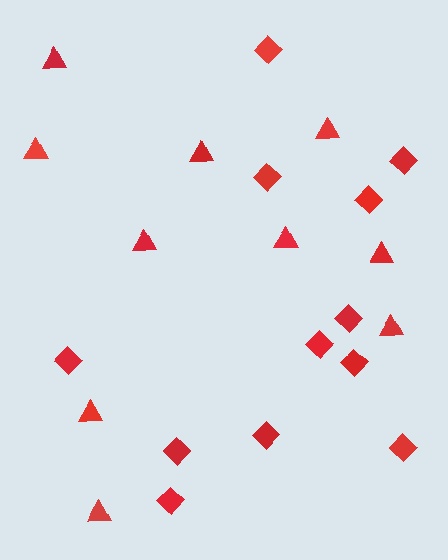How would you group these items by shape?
There are 2 groups: one group of diamonds (12) and one group of triangles (10).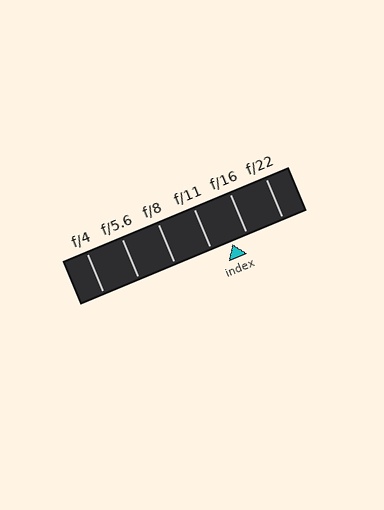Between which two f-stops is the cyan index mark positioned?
The index mark is between f/11 and f/16.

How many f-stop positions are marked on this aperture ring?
There are 6 f-stop positions marked.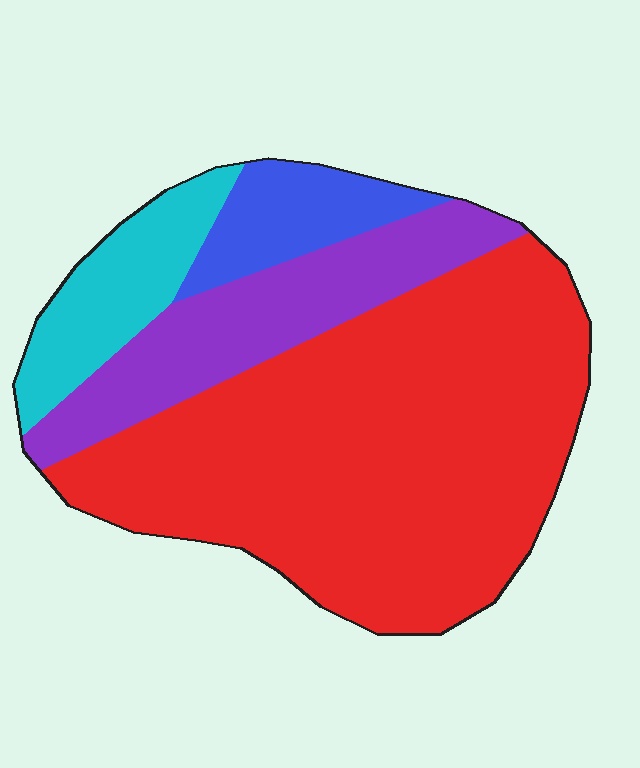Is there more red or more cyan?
Red.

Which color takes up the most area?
Red, at roughly 60%.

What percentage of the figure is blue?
Blue covers about 10% of the figure.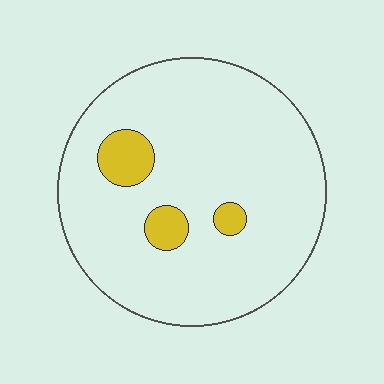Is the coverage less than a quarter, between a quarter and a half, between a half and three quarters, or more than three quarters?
Less than a quarter.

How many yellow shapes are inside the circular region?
3.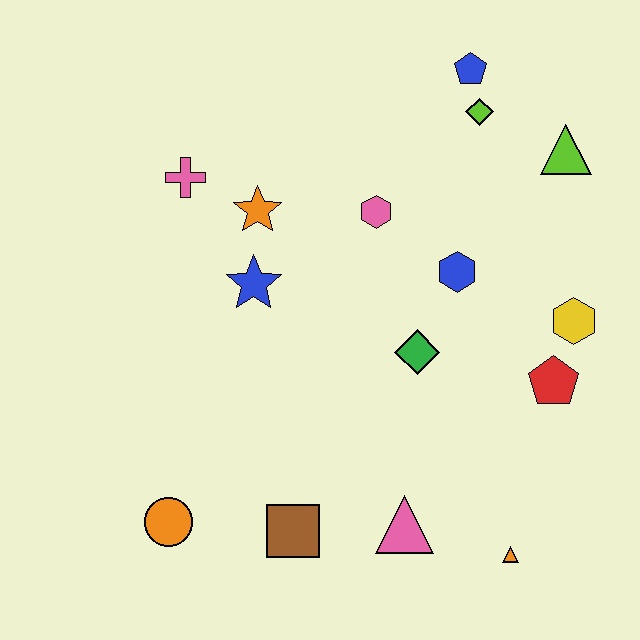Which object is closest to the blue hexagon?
The green diamond is closest to the blue hexagon.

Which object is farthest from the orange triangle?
The pink cross is farthest from the orange triangle.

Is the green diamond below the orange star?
Yes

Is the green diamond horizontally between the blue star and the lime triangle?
Yes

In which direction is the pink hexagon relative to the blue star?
The pink hexagon is to the right of the blue star.